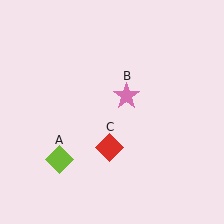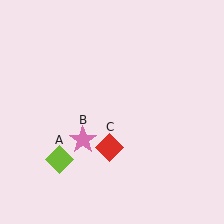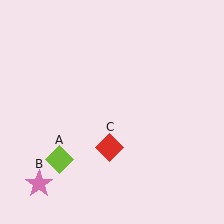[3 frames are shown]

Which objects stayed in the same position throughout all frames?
Lime diamond (object A) and red diamond (object C) remained stationary.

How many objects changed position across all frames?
1 object changed position: pink star (object B).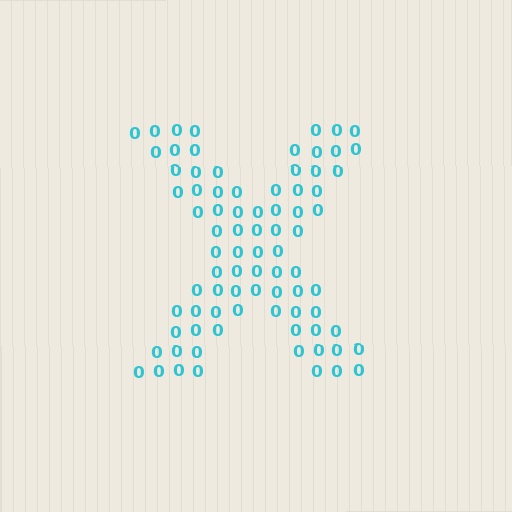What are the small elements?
The small elements are digit 0's.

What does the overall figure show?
The overall figure shows the letter X.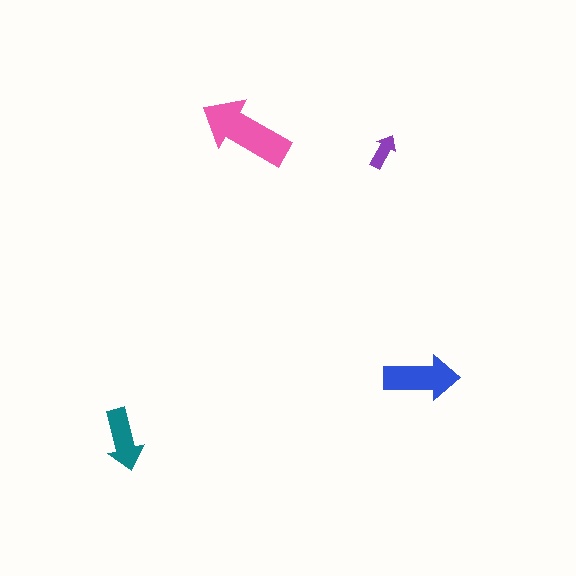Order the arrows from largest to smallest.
the pink one, the blue one, the teal one, the purple one.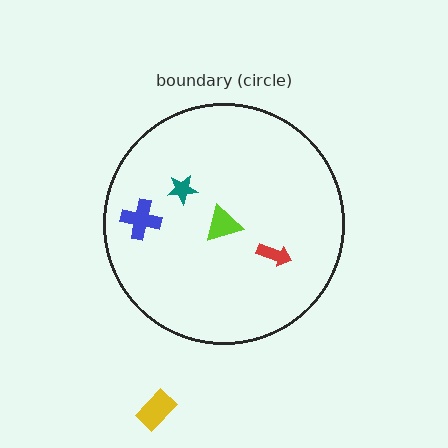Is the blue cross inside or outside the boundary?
Inside.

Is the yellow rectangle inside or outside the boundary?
Outside.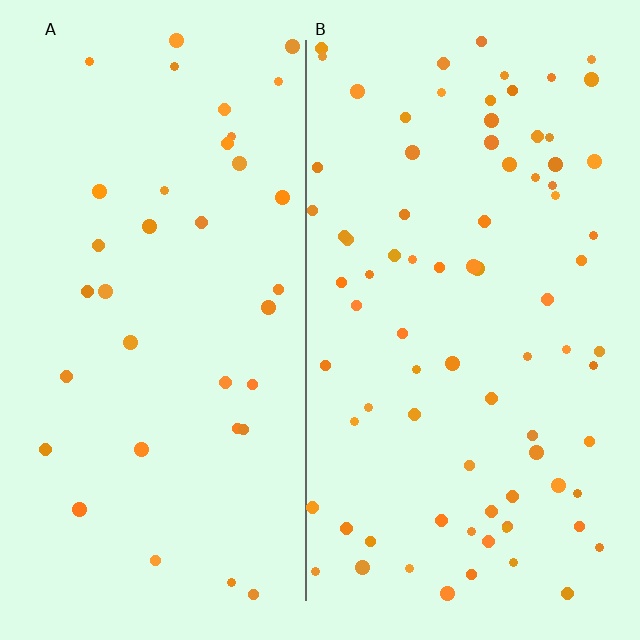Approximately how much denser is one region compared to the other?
Approximately 2.3× — region B over region A.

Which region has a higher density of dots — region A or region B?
B (the right).